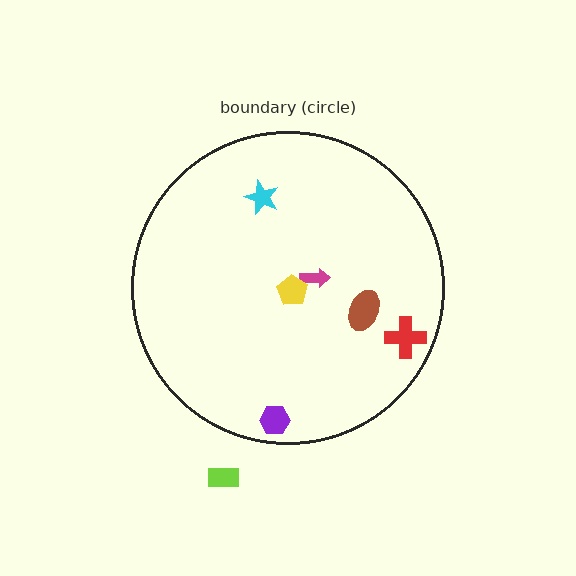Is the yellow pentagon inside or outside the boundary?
Inside.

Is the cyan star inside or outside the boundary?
Inside.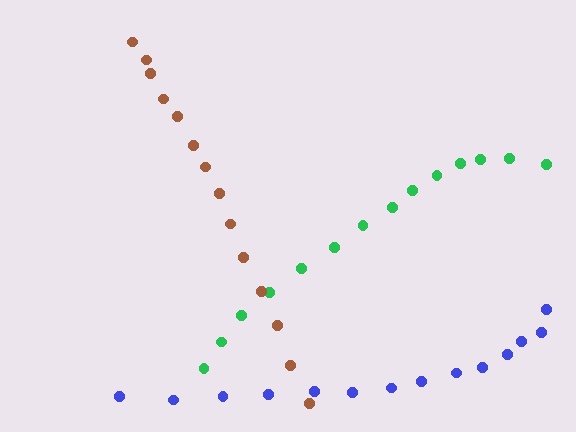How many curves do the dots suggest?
There are 3 distinct paths.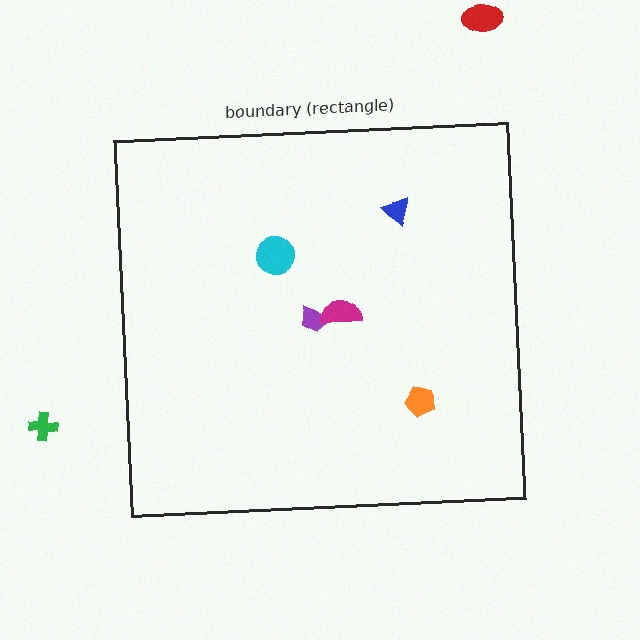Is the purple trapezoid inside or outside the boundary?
Inside.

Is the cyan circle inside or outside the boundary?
Inside.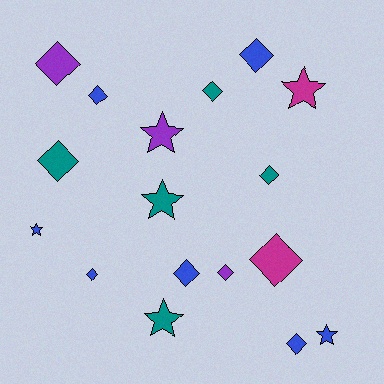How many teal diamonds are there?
There are 3 teal diamonds.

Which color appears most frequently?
Blue, with 7 objects.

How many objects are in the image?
There are 17 objects.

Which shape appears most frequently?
Diamond, with 11 objects.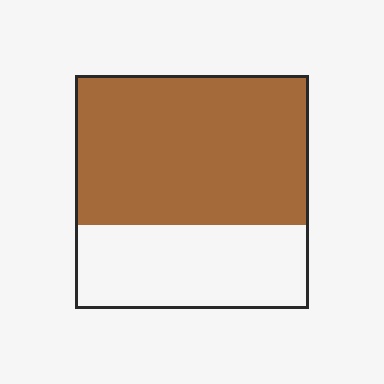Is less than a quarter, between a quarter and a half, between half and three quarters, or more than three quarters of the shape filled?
Between half and three quarters.